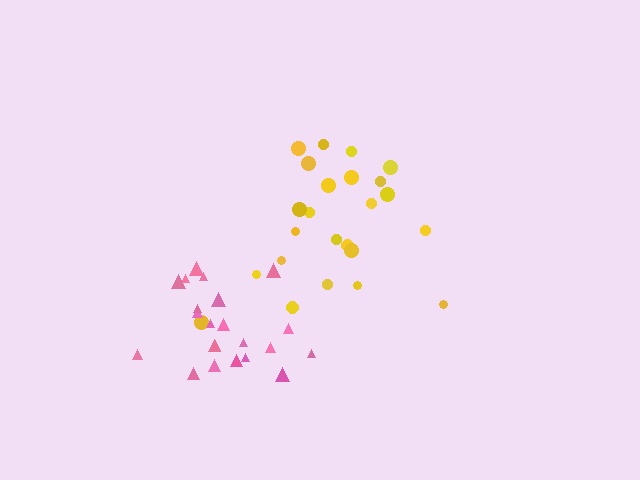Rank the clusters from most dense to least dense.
pink, yellow.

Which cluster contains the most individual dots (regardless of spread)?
Yellow (24).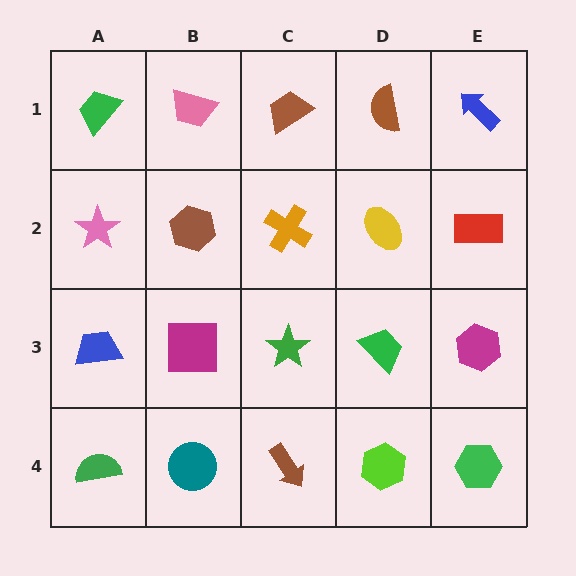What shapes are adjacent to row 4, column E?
A magenta hexagon (row 3, column E), a lime hexagon (row 4, column D).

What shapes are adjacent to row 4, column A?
A blue trapezoid (row 3, column A), a teal circle (row 4, column B).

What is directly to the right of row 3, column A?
A magenta square.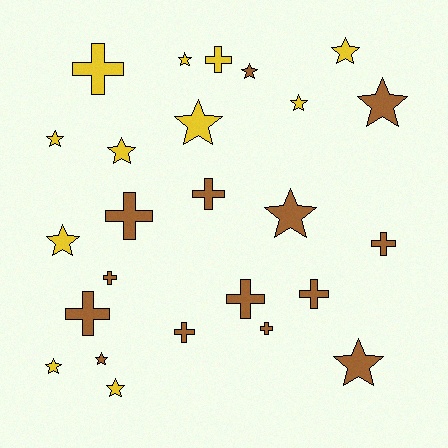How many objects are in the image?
There are 25 objects.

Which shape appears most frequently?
Star, with 14 objects.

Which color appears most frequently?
Brown, with 14 objects.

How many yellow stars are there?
There are 9 yellow stars.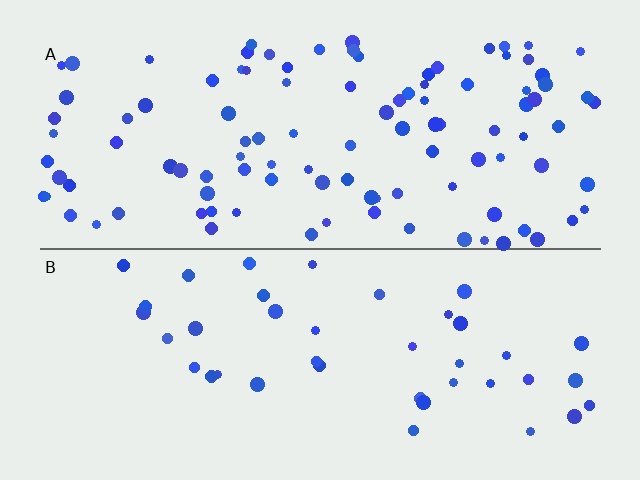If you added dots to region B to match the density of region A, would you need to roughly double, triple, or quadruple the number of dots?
Approximately triple.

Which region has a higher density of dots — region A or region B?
A (the top).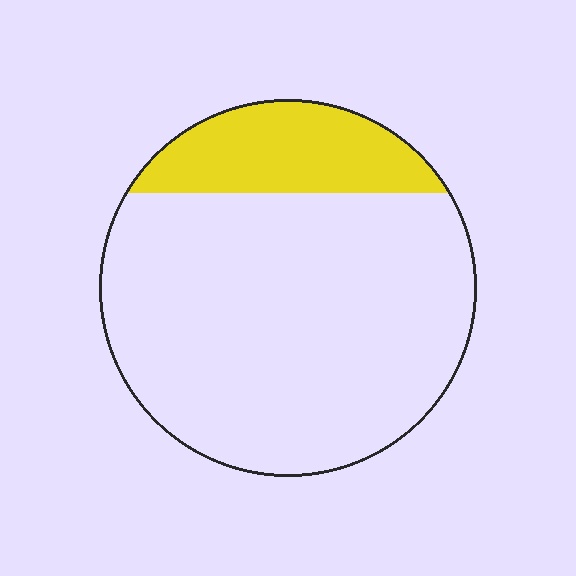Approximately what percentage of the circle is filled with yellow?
Approximately 20%.